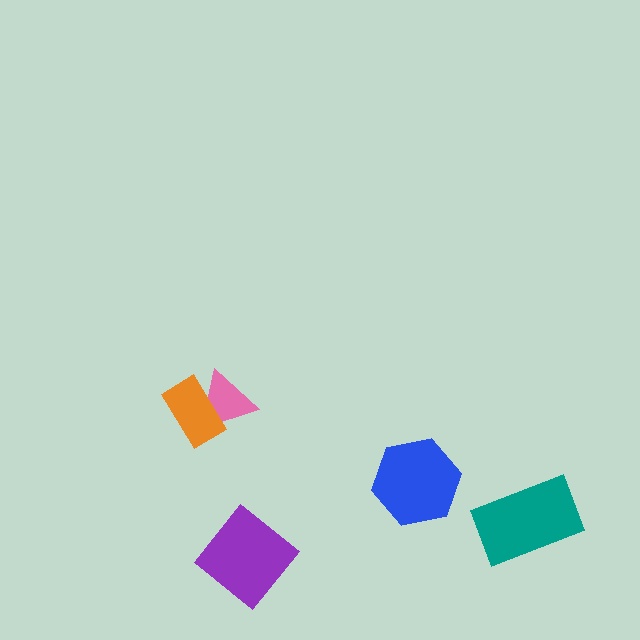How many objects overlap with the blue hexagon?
0 objects overlap with the blue hexagon.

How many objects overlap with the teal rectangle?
0 objects overlap with the teal rectangle.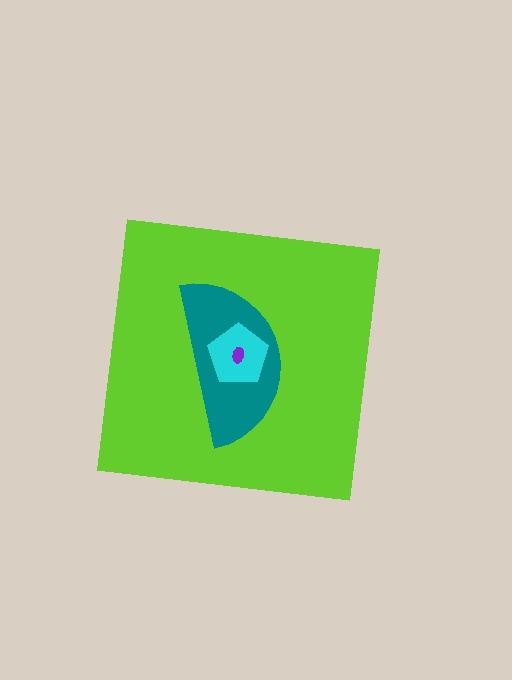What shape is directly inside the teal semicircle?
The cyan pentagon.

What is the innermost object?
The purple ellipse.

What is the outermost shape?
The lime square.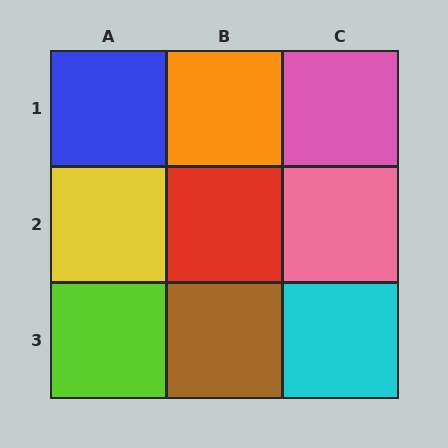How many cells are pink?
2 cells are pink.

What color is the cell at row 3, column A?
Lime.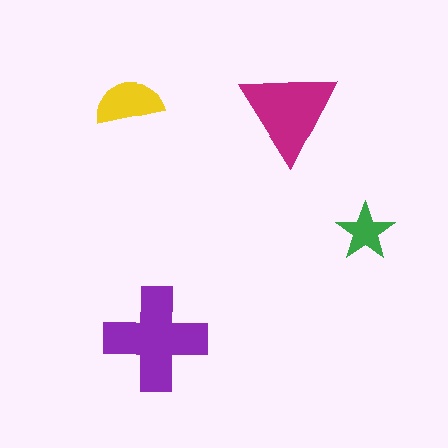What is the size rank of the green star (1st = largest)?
4th.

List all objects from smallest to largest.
The green star, the yellow semicircle, the magenta triangle, the purple cross.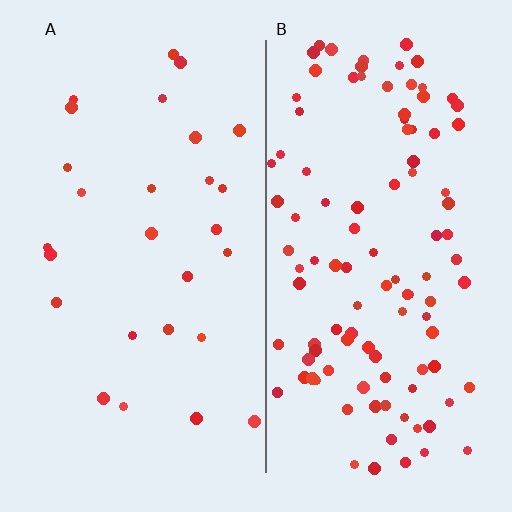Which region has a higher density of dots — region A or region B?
B (the right).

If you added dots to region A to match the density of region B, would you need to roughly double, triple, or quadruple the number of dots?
Approximately quadruple.